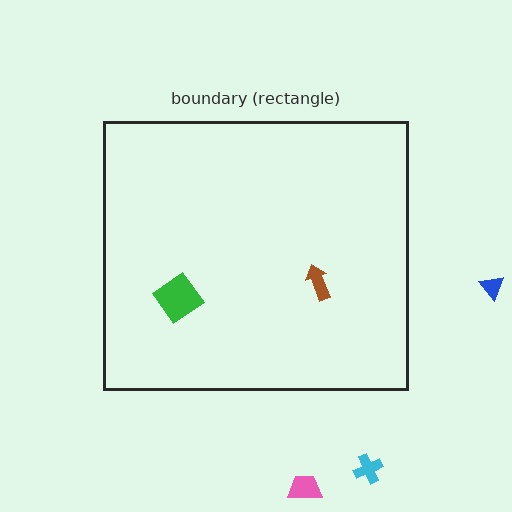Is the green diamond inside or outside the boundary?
Inside.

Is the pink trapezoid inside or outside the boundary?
Outside.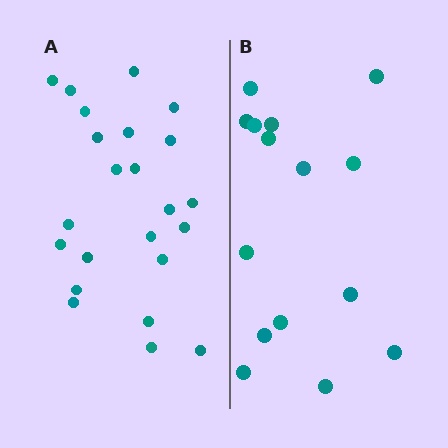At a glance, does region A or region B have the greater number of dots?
Region A (the left region) has more dots.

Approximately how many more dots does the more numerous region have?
Region A has roughly 8 or so more dots than region B.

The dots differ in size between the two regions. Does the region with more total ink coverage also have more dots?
No. Region B has more total ink coverage because its dots are larger, but region A actually contains more individual dots. Total area can be misleading — the number of items is what matters here.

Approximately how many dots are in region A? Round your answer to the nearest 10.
About 20 dots. (The exact count is 23, which rounds to 20.)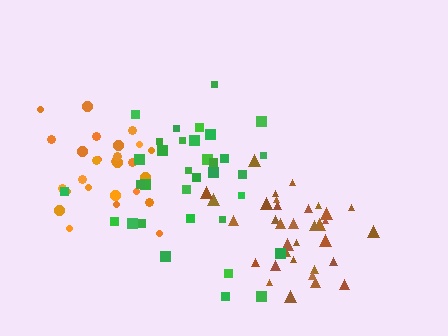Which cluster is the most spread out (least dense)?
Green.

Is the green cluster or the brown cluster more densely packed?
Brown.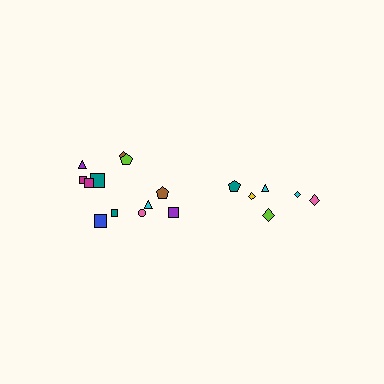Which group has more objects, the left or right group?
The left group.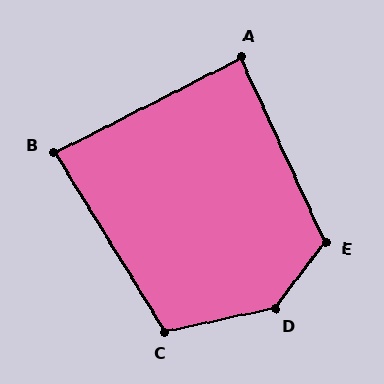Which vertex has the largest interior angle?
D, at approximately 140 degrees.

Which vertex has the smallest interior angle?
B, at approximately 86 degrees.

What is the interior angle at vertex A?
Approximately 88 degrees (approximately right).